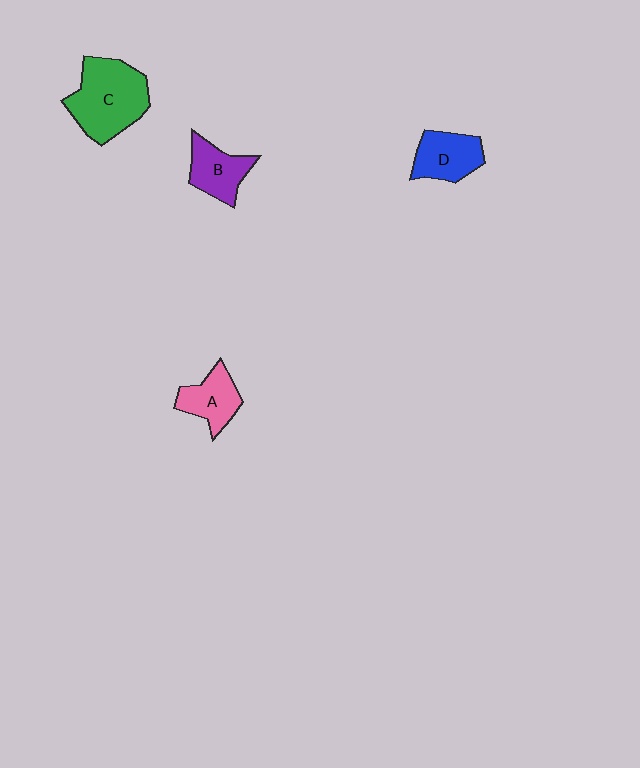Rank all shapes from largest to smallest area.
From largest to smallest: C (green), D (blue), B (purple), A (pink).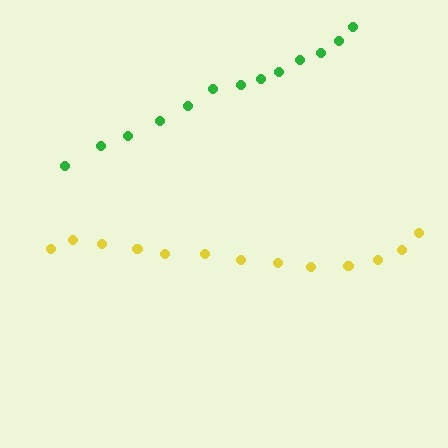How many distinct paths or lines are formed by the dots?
There are 2 distinct paths.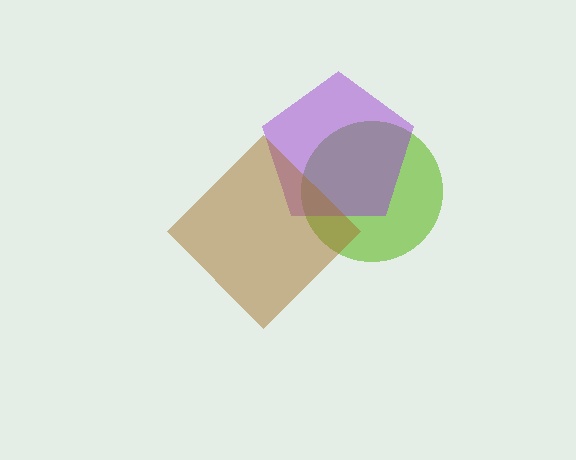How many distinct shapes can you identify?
There are 3 distinct shapes: a lime circle, a purple pentagon, a brown diamond.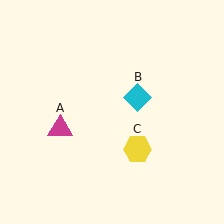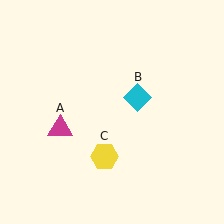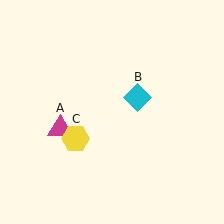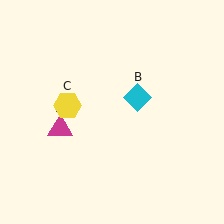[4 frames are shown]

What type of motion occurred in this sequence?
The yellow hexagon (object C) rotated clockwise around the center of the scene.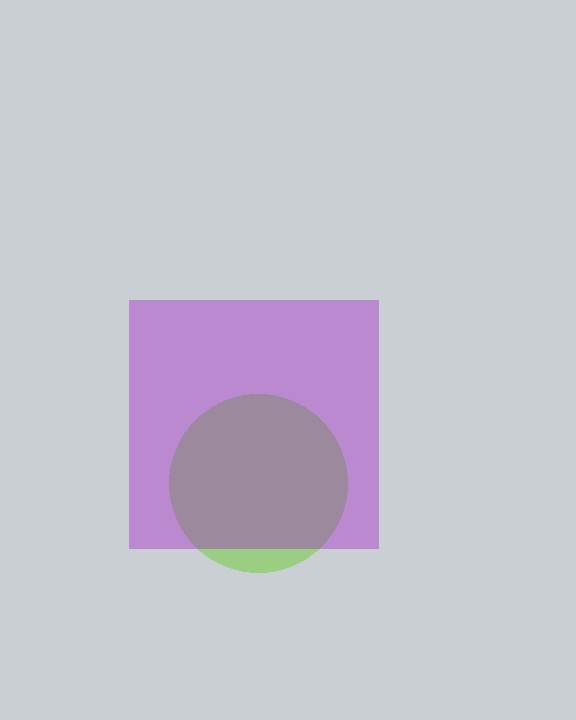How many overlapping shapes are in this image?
There are 2 overlapping shapes in the image.